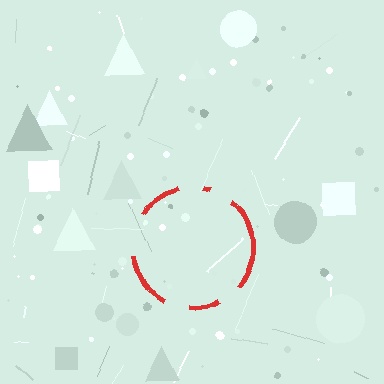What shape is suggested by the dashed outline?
The dashed outline suggests a circle.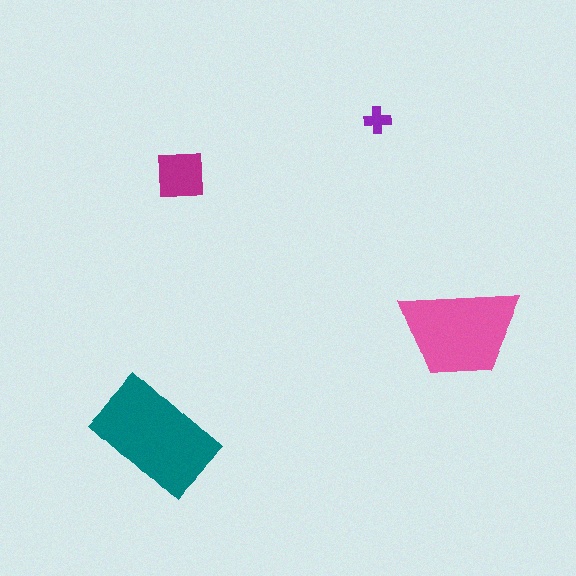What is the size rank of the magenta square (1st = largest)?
3rd.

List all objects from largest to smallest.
The teal rectangle, the pink trapezoid, the magenta square, the purple cross.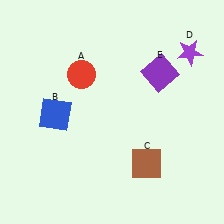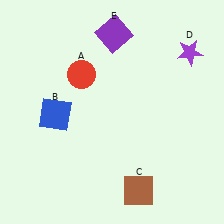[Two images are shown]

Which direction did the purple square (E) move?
The purple square (E) moved left.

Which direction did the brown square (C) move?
The brown square (C) moved down.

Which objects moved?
The objects that moved are: the brown square (C), the purple square (E).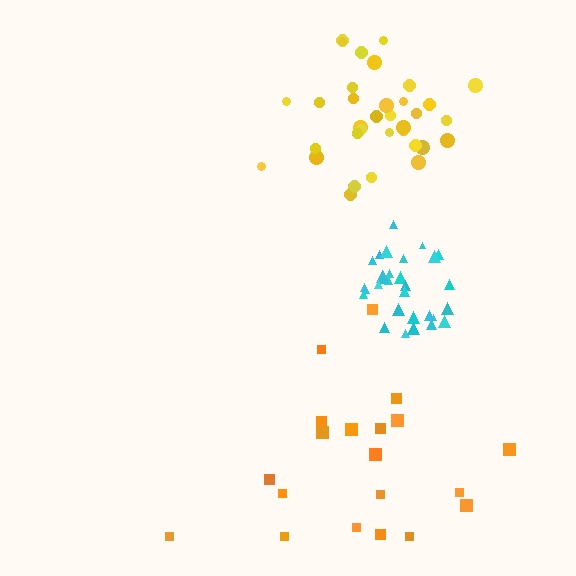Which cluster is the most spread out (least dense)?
Orange.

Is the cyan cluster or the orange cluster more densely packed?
Cyan.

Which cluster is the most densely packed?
Cyan.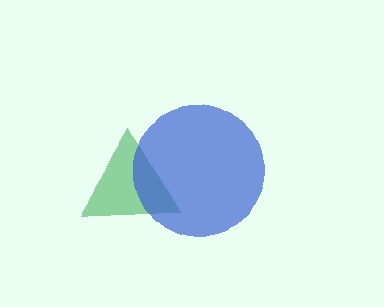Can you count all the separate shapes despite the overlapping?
Yes, there are 2 separate shapes.